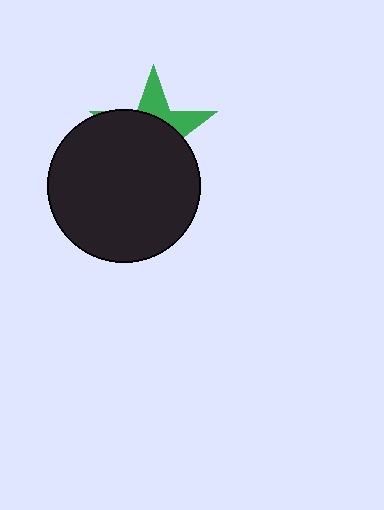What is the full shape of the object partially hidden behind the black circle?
The partially hidden object is a green star.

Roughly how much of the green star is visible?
A small part of it is visible (roughly 31%).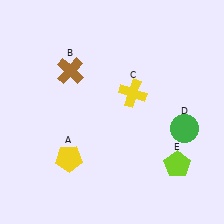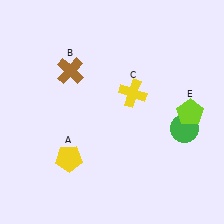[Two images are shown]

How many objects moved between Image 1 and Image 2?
1 object moved between the two images.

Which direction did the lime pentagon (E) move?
The lime pentagon (E) moved up.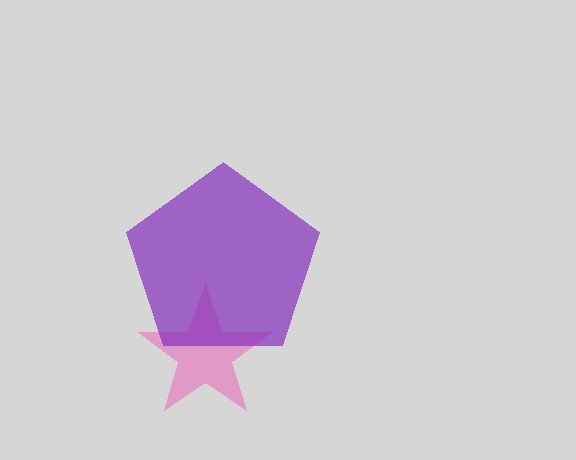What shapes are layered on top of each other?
The layered shapes are: a pink star, a purple pentagon.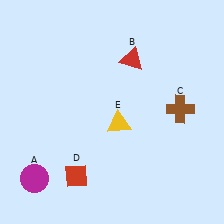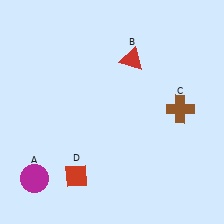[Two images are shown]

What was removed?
The yellow triangle (E) was removed in Image 2.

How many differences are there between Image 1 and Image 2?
There is 1 difference between the two images.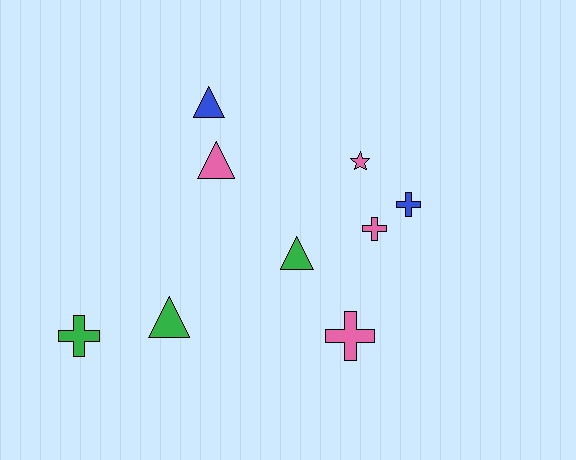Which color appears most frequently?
Pink, with 4 objects.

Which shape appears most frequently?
Triangle, with 4 objects.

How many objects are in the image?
There are 9 objects.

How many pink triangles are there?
There is 1 pink triangle.